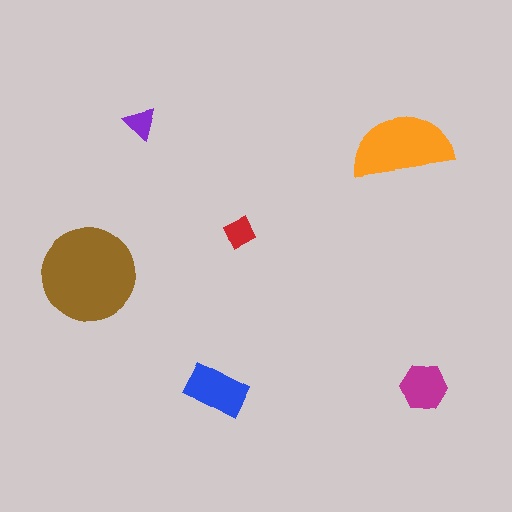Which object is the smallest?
The purple triangle.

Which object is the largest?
The brown circle.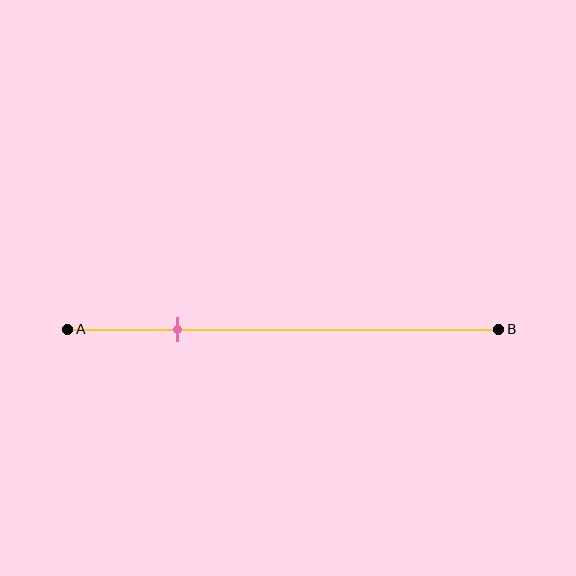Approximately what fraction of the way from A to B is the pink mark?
The pink mark is approximately 25% of the way from A to B.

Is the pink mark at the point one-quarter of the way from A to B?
Yes, the mark is approximately at the one-quarter point.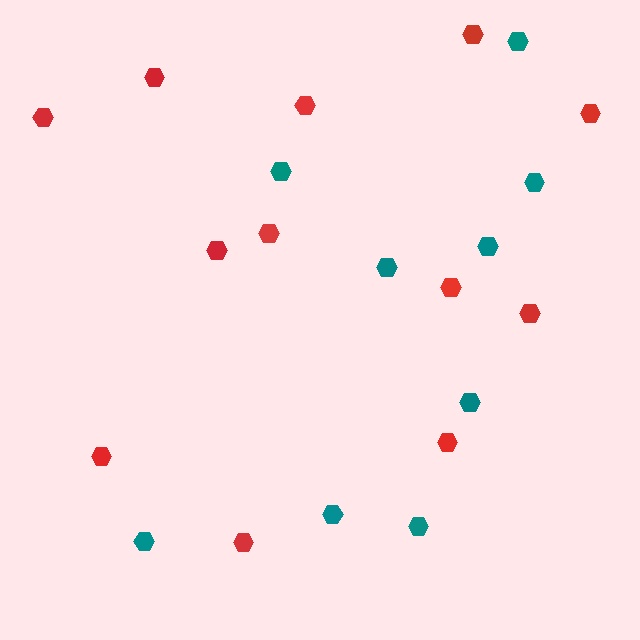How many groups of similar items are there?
There are 2 groups: one group of teal hexagons (9) and one group of red hexagons (12).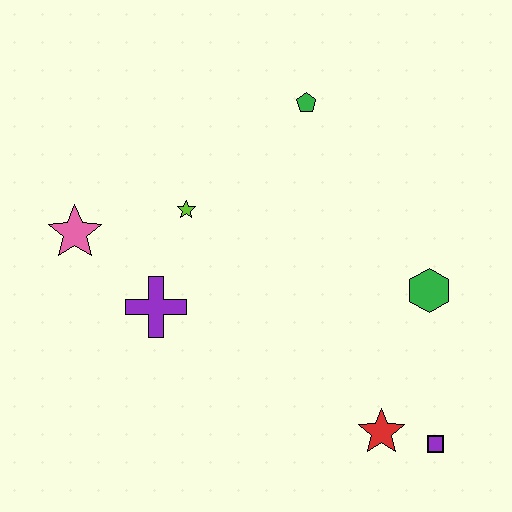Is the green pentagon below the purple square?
No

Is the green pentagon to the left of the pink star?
No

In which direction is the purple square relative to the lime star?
The purple square is to the right of the lime star.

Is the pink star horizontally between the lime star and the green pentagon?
No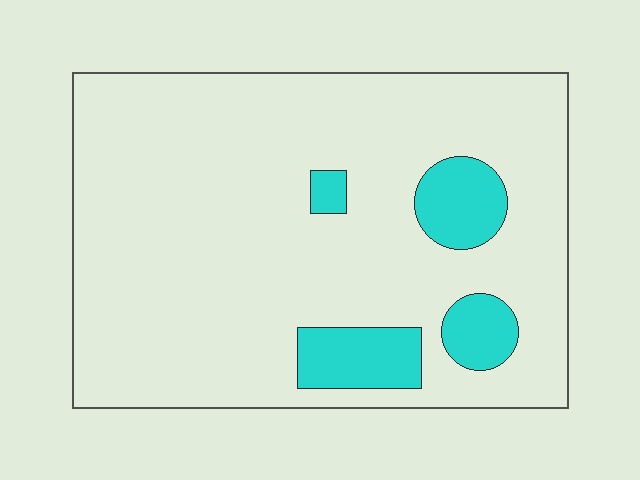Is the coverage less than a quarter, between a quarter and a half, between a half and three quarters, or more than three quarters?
Less than a quarter.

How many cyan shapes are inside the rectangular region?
4.